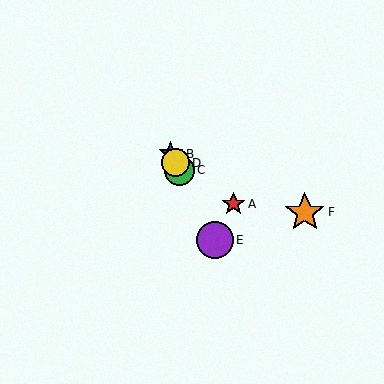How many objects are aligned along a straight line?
4 objects (B, C, D, E) are aligned along a straight line.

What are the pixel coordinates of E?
Object E is at (215, 240).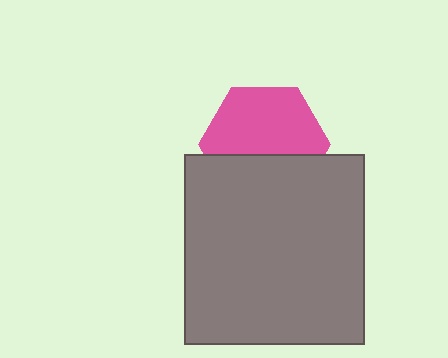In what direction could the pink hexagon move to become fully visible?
The pink hexagon could move up. That would shift it out from behind the gray rectangle entirely.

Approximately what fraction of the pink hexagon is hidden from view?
Roughly 40% of the pink hexagon is hidden behind the gray rectangle.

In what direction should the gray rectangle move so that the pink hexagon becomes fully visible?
The gray rectangle should move down. That is the shortest direction to clear the overlap and leave the pink hexagon fully visible.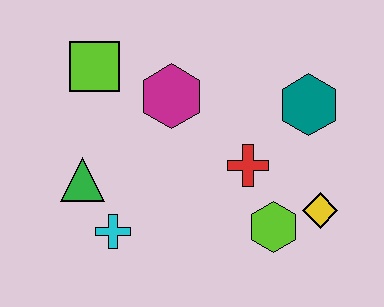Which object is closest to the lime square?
The magenta hexagon is closest to the lime square.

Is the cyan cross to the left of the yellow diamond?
Yes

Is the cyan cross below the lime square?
Yes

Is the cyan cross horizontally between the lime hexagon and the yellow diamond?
No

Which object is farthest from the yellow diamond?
The lime square is farthest from the yellow diamond.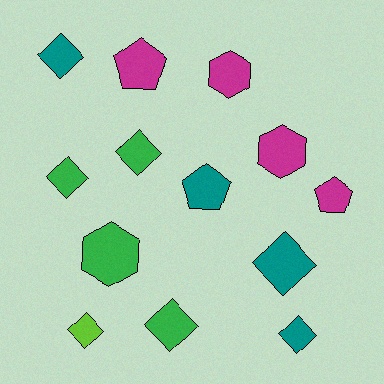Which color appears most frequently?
Magenta, with 4 objects.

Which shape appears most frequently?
Diamond, with 7 objects.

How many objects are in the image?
There are 13 objects.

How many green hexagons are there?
There is 1 green hexagon.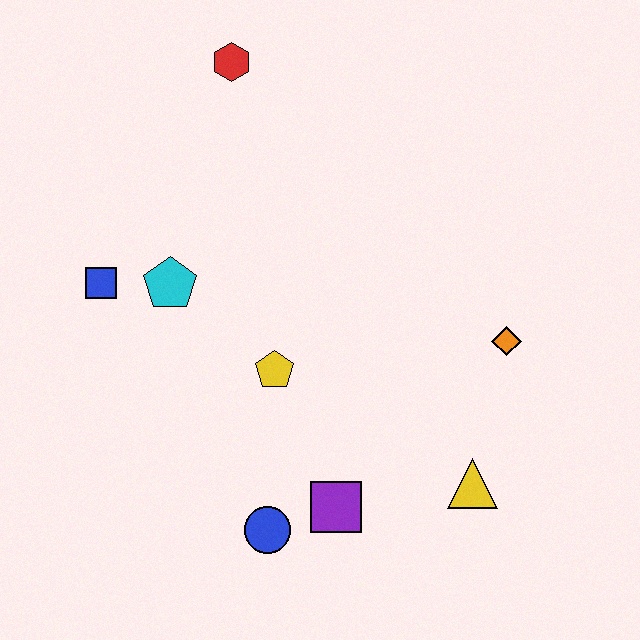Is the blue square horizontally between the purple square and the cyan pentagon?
No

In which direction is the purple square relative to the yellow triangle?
The purple square is to the left of the yellow triangle.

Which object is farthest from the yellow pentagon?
The red hexagon is farthest from the yellow pentagon.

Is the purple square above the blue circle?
Yes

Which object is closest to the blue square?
The cyan pentagon is closest to the blue square.